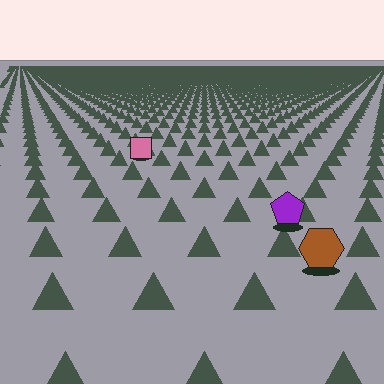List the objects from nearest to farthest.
From nearest to farthest: the brown hexagon, the purple pentagon, the pink square.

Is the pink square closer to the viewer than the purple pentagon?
No. The purple pentagon is closer — you can tell from the texture gradient: the ground texture is coarser near it.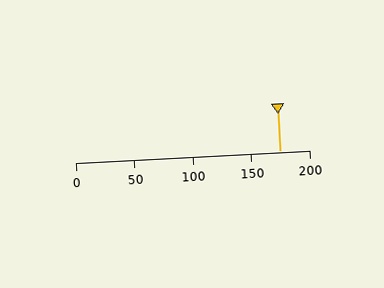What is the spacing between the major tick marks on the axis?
The major ticks are spaced 50 apart.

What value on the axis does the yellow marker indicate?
The marker indicates approximately 175.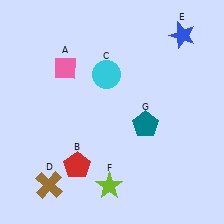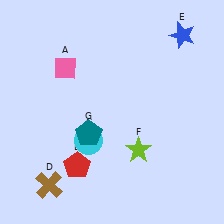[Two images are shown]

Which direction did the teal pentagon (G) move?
The teal pentagon (G) moved left.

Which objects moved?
The objects that moved are: the cyan circle (C), the lime star (F), the teal pentagon (G).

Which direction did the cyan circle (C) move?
The cyan circle (C) moved down.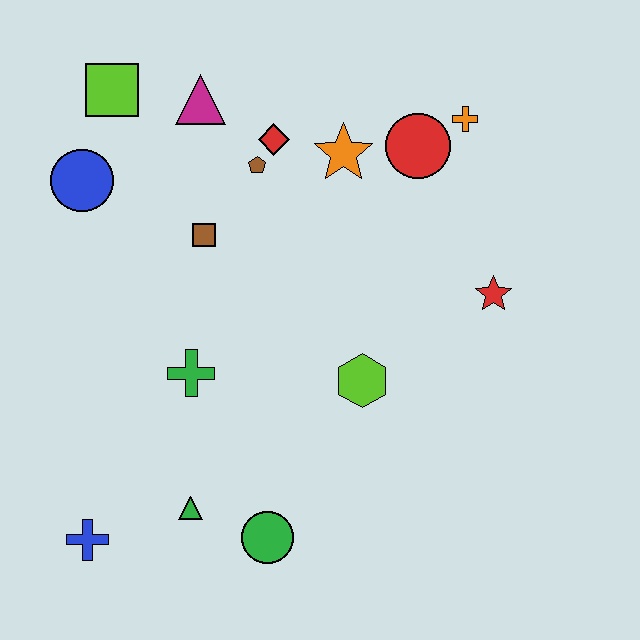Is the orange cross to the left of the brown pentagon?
No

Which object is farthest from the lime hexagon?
The lime square is farthest from the lime hexagon.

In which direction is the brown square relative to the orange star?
The brown square is to the left of the orange star.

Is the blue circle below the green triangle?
No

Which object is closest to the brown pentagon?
The red diamond is closest to the brown pentagon.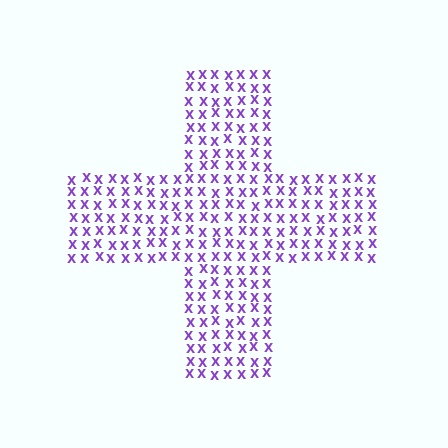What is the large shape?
The large shape is a cross.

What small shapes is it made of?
It is made of small letter X's.